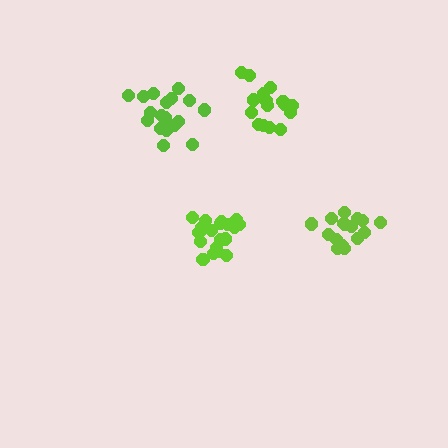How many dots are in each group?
Group 1: 20 dots, Group 2: 17 dots, Group 3: 18 dots, Group 4: 16 dots (71 total).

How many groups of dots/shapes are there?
There are 4 groups.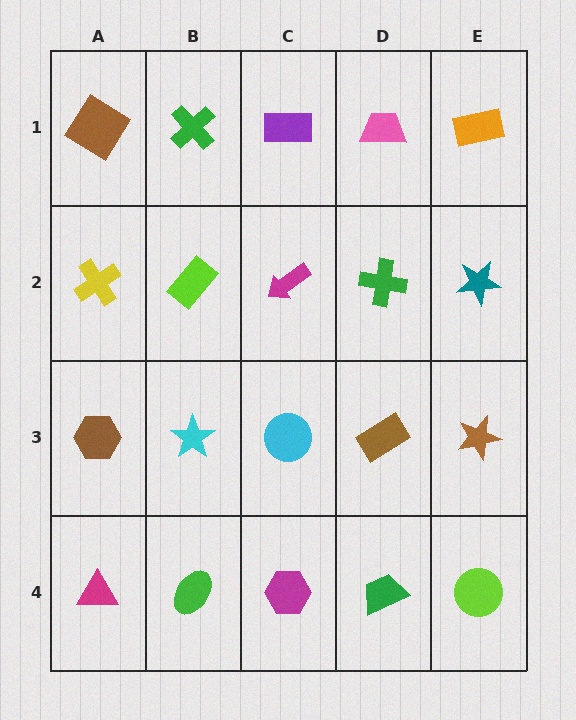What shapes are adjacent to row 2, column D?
A pink trapezoid (row 1, column D), a brown rectangle (row 3, column D), a magenta arrow (row 2, column C), a teal star (row 2, column E).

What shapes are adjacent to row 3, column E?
A teal star (row 2, column E), a lime circle (row 4, column E), a brown rectangle (row 3, column D).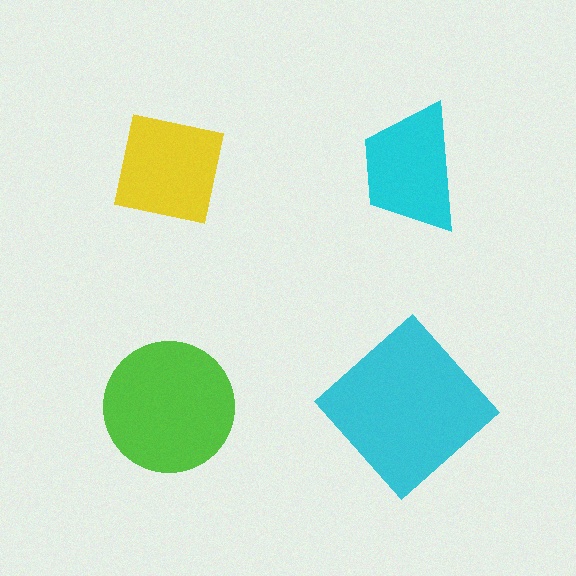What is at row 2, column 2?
A cyan diamond.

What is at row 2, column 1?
A lime circle.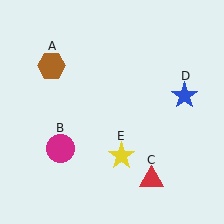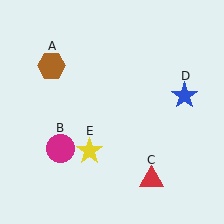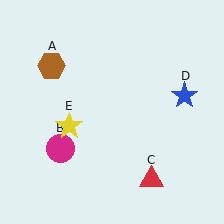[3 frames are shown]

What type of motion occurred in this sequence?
The yellow star (object E) rotated clockwise around the center of the scene.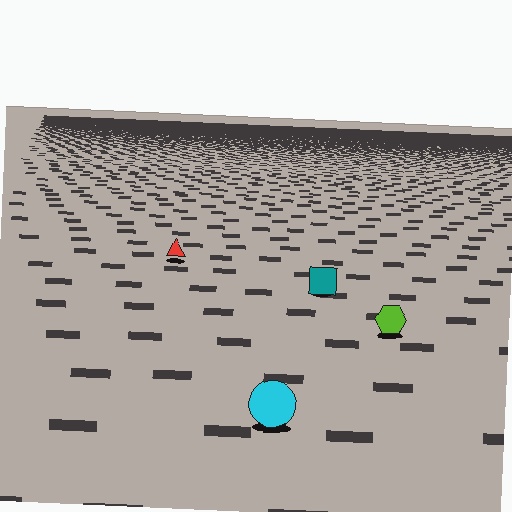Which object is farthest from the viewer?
The red triangle is farthest from the viewer. It appears smaller and the ground texture around it is denser.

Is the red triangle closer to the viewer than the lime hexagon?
No. The lime hexagon is closer — you can tell from the texture gradient: the ground texture is coarser near it.